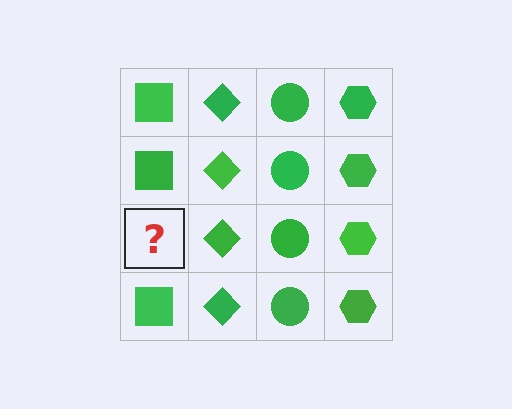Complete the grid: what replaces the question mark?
The question mark should be replaced with a green square.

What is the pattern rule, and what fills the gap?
The rule is that each column has a consistent shape. The gap should be filled with a green square.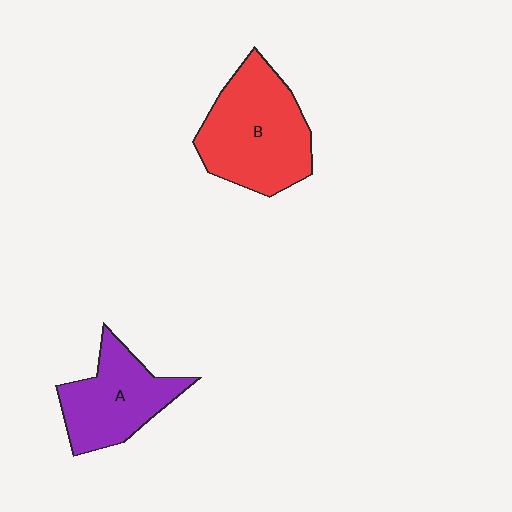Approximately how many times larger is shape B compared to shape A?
Approximately 1.3 times.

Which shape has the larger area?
Shape B (red).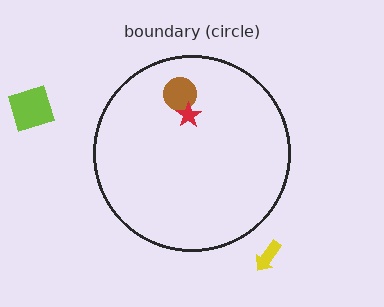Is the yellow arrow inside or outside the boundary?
Outside.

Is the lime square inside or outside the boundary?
Outside.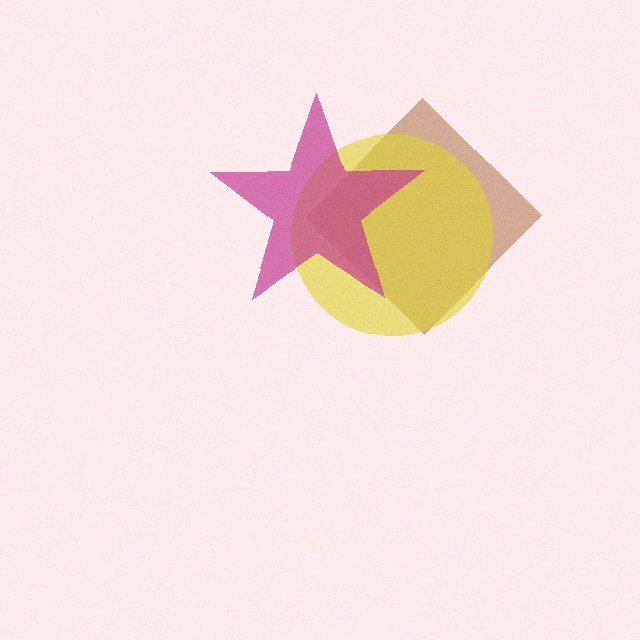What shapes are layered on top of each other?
The layered shapes are: a brown diamond, a yellow circle, a magenta star.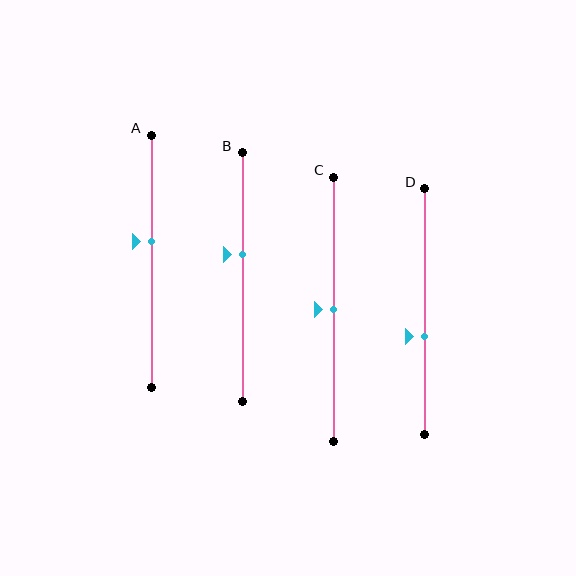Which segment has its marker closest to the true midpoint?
Segment C has its marker closest to the true midpoint.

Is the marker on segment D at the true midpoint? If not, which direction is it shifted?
No, the marker on segment D is shifted downward by about 10% of the segment length.